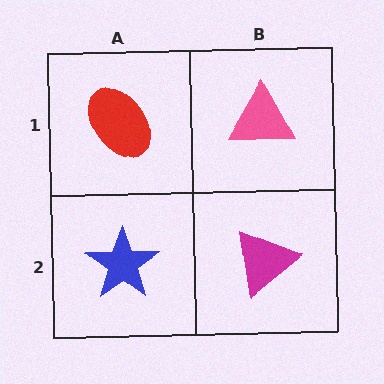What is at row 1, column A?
A red ellipse.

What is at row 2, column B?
A magenta triangle.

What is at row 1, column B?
A pink triangle.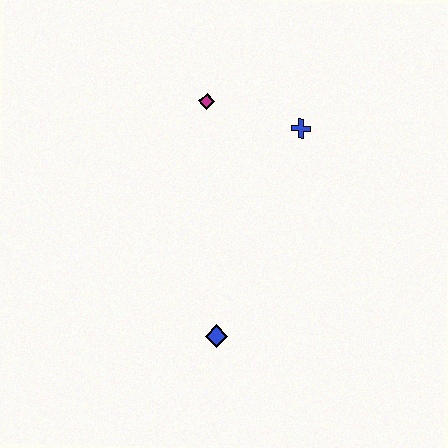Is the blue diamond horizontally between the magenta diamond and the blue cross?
Yes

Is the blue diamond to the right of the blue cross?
No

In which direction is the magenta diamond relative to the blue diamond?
The magenta diamond is above the blue diamond.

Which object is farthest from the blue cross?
The blue diamond is farthest from the blue cross.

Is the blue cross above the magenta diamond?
No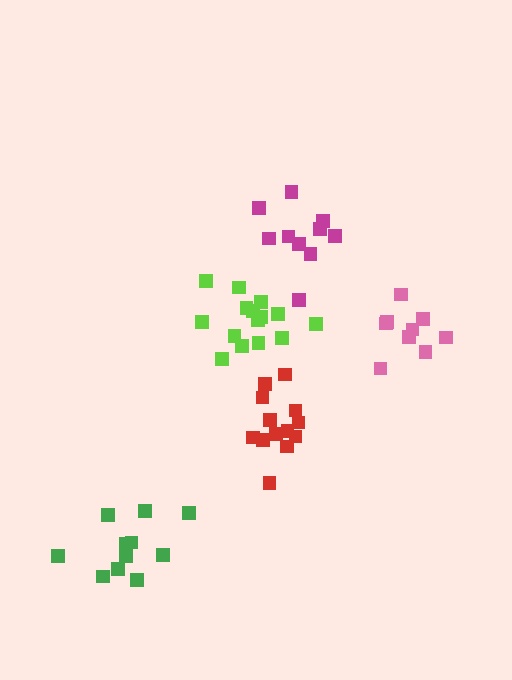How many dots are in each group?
Group 1: 10 dots, Group 2: 13 dots, Group 3: 11 dots, Group 4: 15 dots, Group 5: 9 dots (58 total).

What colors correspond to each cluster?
The clusters are colored: magenta, red, green, lime, pink.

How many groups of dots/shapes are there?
There are 5 groups.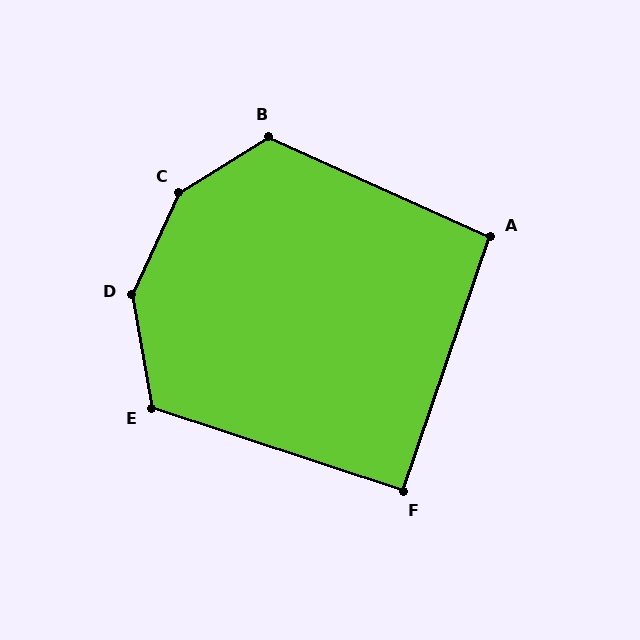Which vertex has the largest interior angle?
C, at approximately 147 degrees.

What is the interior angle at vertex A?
Approximately 95 degrees (obtuse).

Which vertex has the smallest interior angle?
F, at approximately 91 degrees.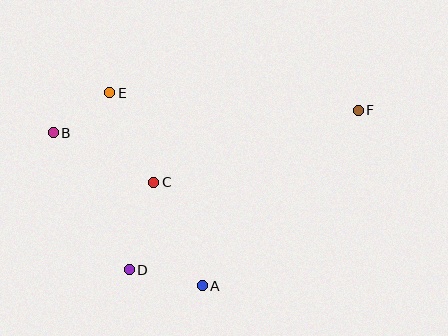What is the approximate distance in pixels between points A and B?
The distance between A and B is approximately 213 pixels.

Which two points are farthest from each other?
Points B and F are farthest from each other.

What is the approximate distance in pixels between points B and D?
The distance between B and D is approximately 156 pixels.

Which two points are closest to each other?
Points B and E are closest to each other.